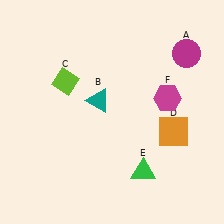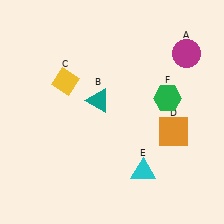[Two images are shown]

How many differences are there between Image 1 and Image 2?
There are 3 differences between the two images.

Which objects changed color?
C changed from lime to yellow. E changed from green to cyan. F changed from magenta to green.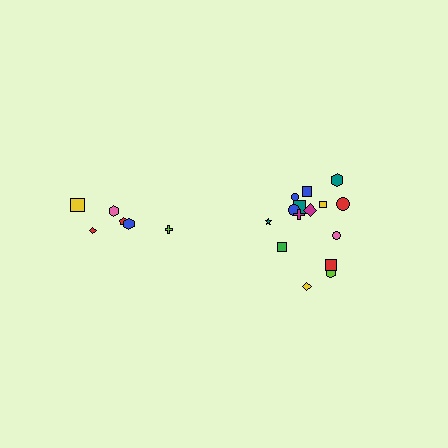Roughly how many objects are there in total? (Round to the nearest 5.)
Roughly 20 objects in total.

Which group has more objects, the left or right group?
The right group.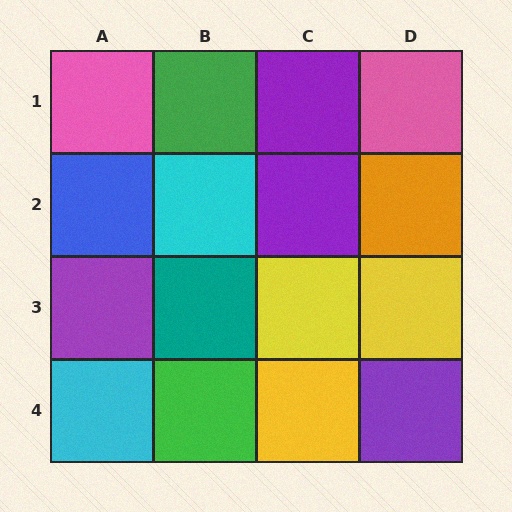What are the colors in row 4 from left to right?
Cyan, green, yellow, purple.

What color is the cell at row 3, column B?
Teal.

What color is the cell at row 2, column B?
Cyan.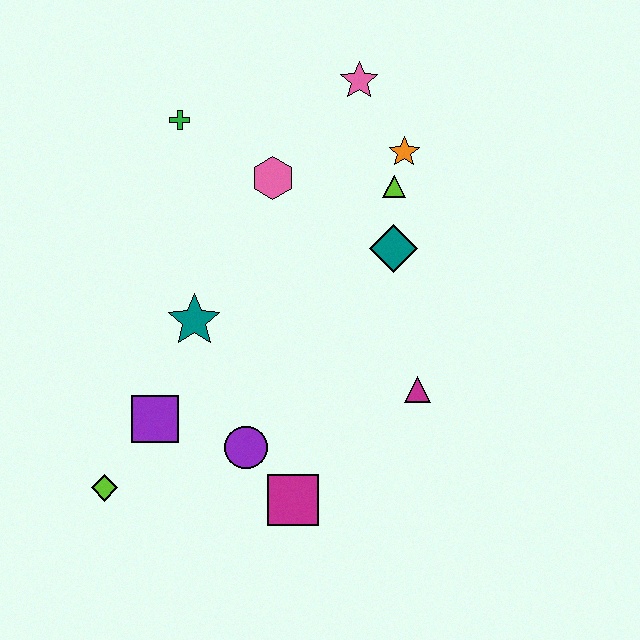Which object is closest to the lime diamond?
The purple square is closest to the lime diamond.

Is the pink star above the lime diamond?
Yes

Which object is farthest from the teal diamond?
The lime diamond is farthest from the teal diamond.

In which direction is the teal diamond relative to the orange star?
The teal diamond is below the orange star.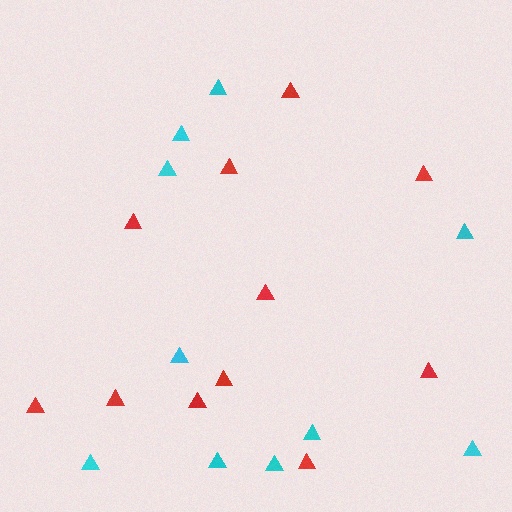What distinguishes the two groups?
There are 2 groups: one group of red triangles (11) and one group of cyan triangles (10).